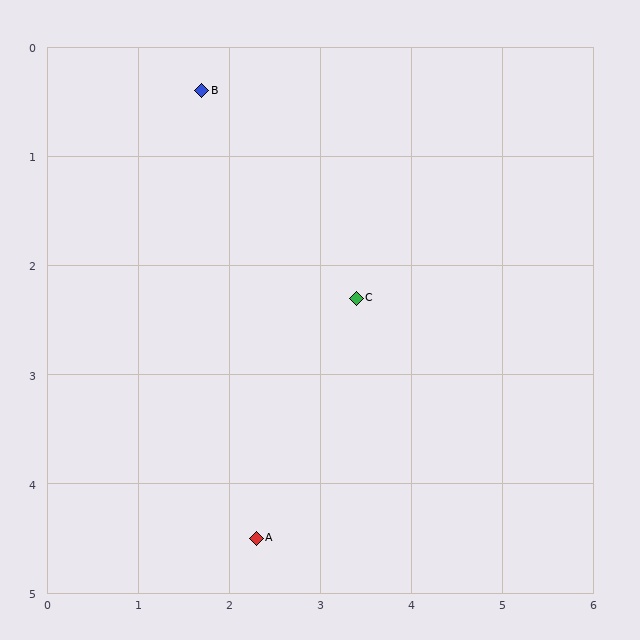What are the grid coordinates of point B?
Point B is at approximately (1.7, 0.4).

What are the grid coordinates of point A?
Point A is at approximately (2.3, 4.5).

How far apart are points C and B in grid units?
Points C and B are about 2.5 grid units apart.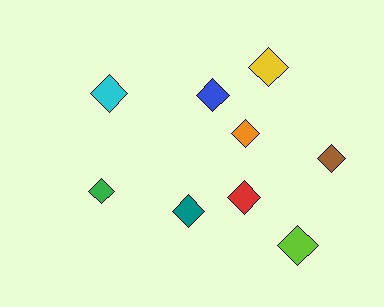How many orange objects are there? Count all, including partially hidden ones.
There is 1 orange object.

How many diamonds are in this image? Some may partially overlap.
There are 9 diamonds.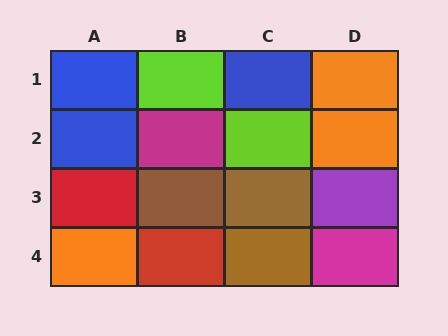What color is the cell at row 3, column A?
Red.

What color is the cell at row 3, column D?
Purple.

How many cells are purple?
1 cell is purple.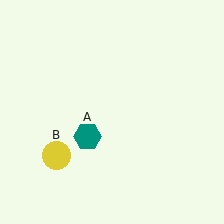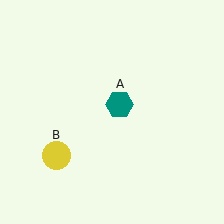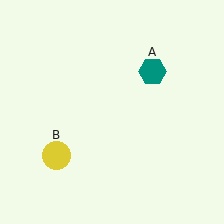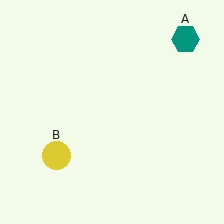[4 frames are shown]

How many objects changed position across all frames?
1 object changed position: teal hexagon (object A).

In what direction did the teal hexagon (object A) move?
The teal hexagon (object A) moved up and to the right.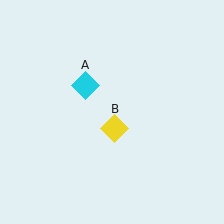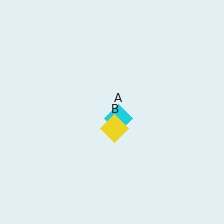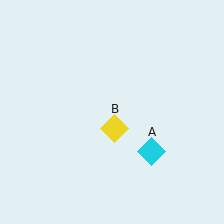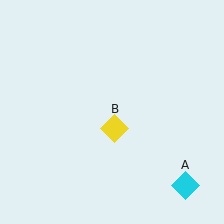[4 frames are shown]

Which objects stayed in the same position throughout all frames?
Yellow diamond (object B) remained stationary.